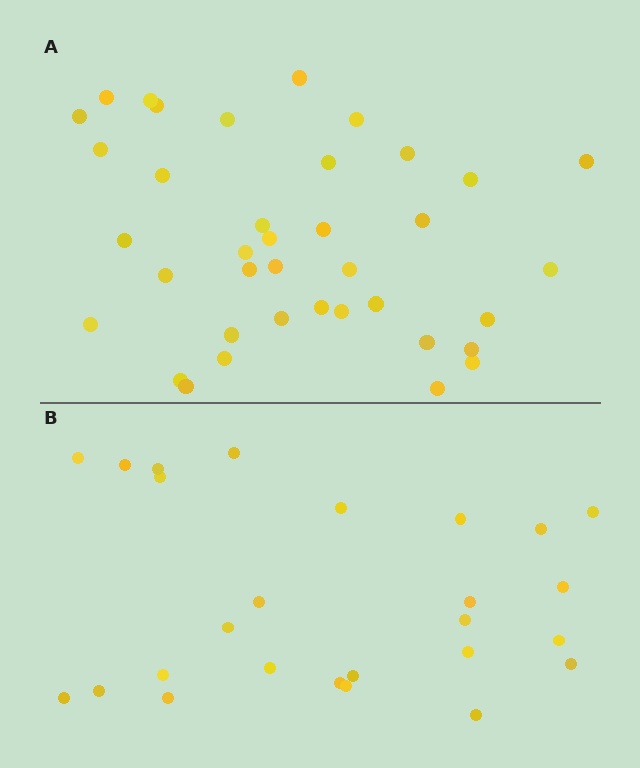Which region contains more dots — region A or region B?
Region A (the top region) has more dots.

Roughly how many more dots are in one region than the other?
Region A has roughly 12 or so more dots than region B.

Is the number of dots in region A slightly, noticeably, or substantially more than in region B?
Region A has substantially more. The ratio is roughly 1.5 to 1.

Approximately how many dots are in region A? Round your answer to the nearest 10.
About 40 dots. (The exact count is 38, which rounds to 40.)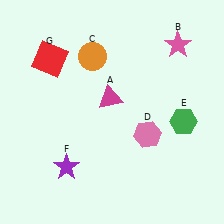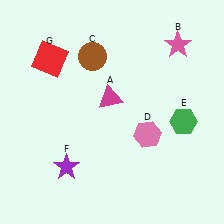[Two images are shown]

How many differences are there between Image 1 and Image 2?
There is 1 difference between the two images.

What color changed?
The circle (C) changed from orange in Image 1 to brown in Image 2.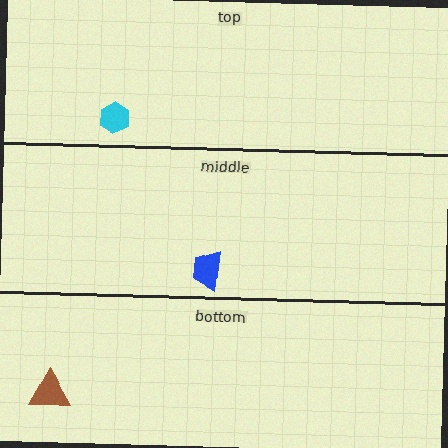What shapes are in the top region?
The cyan hexagon.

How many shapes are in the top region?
1.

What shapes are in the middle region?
The blue trapezoid.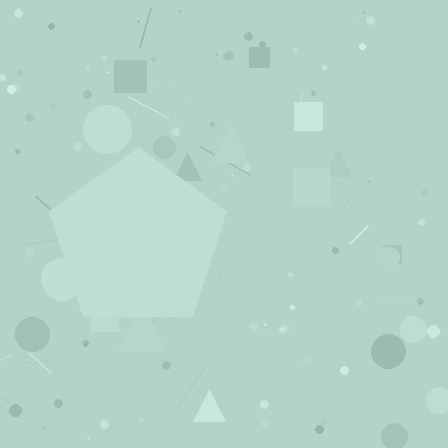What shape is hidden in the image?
A pentagon is hidden in the image.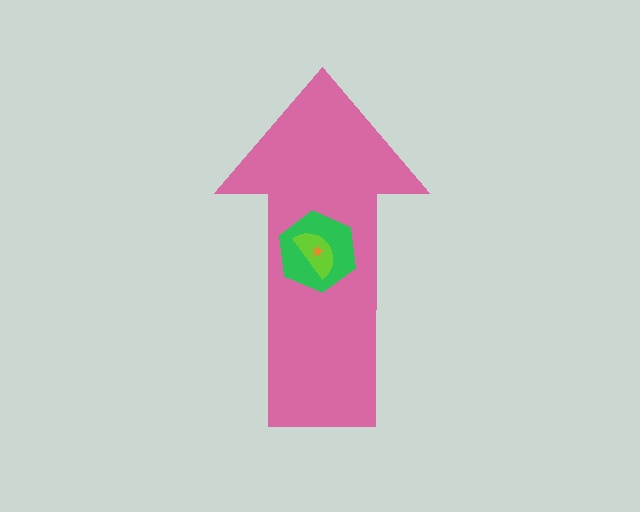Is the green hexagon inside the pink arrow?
Yes.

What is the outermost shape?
The pink arrow.